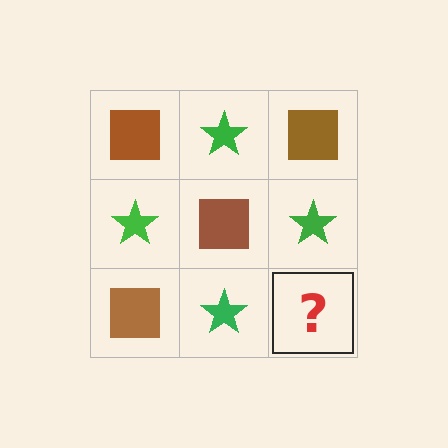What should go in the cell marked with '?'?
The missing cell should contain a brown square.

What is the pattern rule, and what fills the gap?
The rule is that it alternates brown square and green star in a checkerboard pattern. The gap should be filled with a brown square.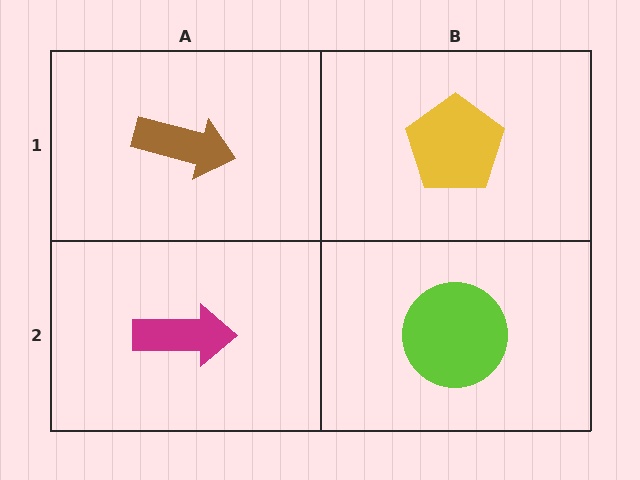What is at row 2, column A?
A magenta arrow.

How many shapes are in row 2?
2 shapes.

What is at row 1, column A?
A brown arrow.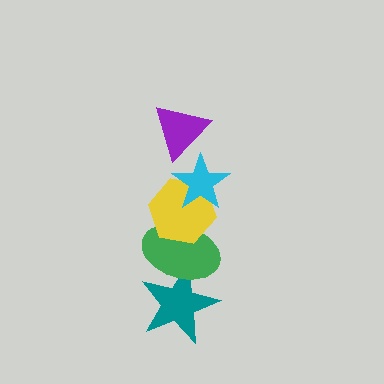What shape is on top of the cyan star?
The purple triangle is on top of the cyan star.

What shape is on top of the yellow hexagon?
The cyan star is on top of the yellow hexagon.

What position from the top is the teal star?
The teal star is 5th from the top.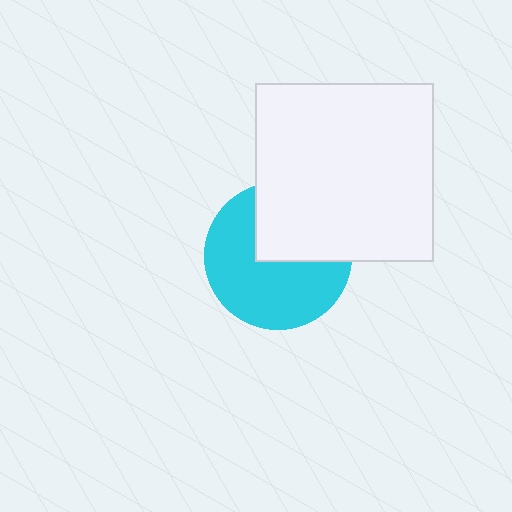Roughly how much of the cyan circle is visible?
About half of it is visible (roughly 62%).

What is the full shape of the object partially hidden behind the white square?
The partially hidden object is a cyan circle.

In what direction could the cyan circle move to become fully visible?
The cyan circle could move down. That would shift it out from behind the white square entirely.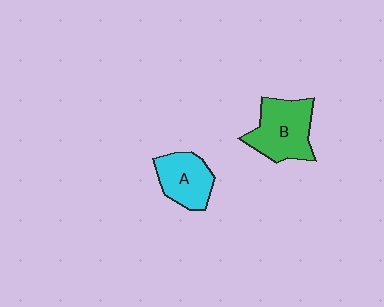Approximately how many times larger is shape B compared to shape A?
Approximately 1.3 times.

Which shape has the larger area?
Shape B (green).